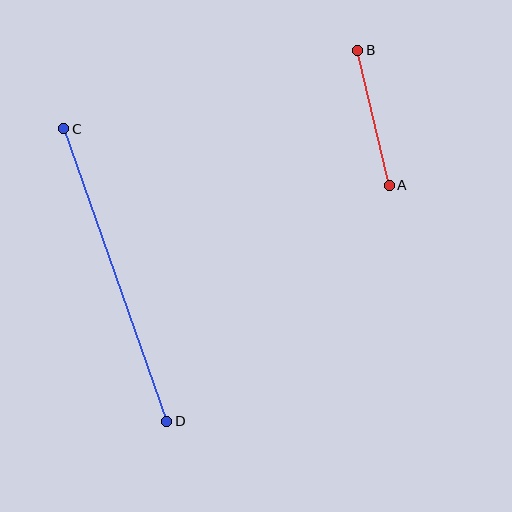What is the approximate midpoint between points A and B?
The midpoint is at approximately (374, 118) pixels.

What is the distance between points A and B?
The distance is approximately 139 pixels.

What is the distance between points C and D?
The distance is approximately 310 pixels.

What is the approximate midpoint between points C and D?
The midpoint is at approximately (115, 275) pixels.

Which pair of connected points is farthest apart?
Points C and D are farthest apart.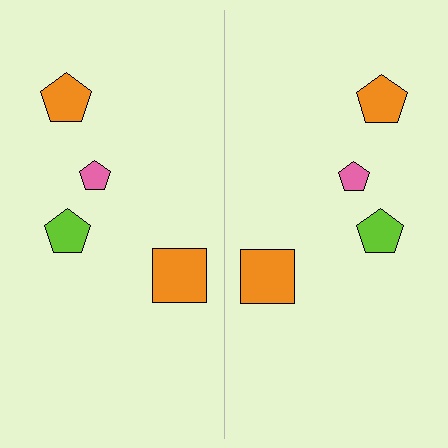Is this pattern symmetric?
Yes, this pattern has bilateral (reflection) symmetry.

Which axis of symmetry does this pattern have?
The pattern has a vertical axis of symmetry running through the center of the image.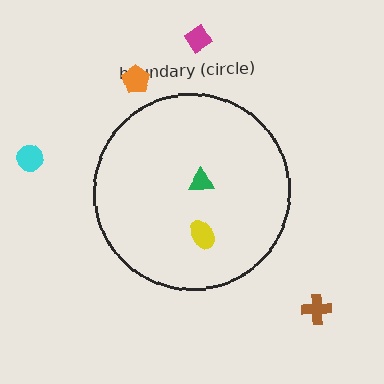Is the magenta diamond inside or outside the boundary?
Outside.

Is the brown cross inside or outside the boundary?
Outside.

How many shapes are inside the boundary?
2 inside, 4 outside.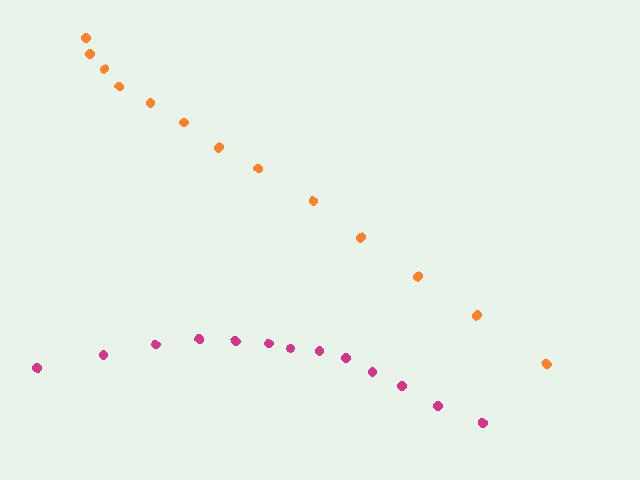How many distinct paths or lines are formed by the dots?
There are 2 distinct paths.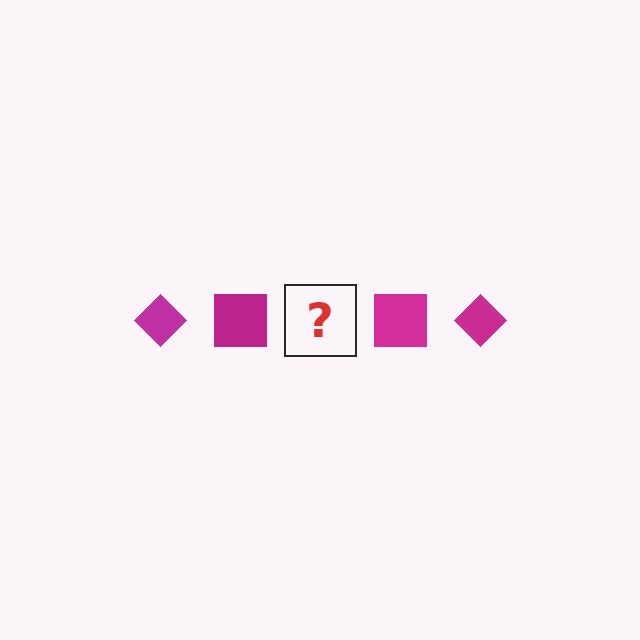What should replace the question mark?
The question mark should be replaced with a magenta diamond.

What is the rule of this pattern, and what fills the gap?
The rule is that the pattern cycles through diamond, square shapes in magenta. The gap should be filled with a magenta diamond.